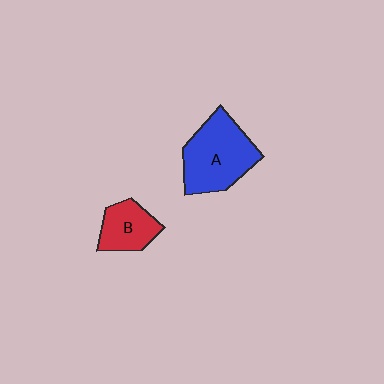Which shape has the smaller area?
Shape B (red).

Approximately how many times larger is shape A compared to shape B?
Approximately 1.8 times.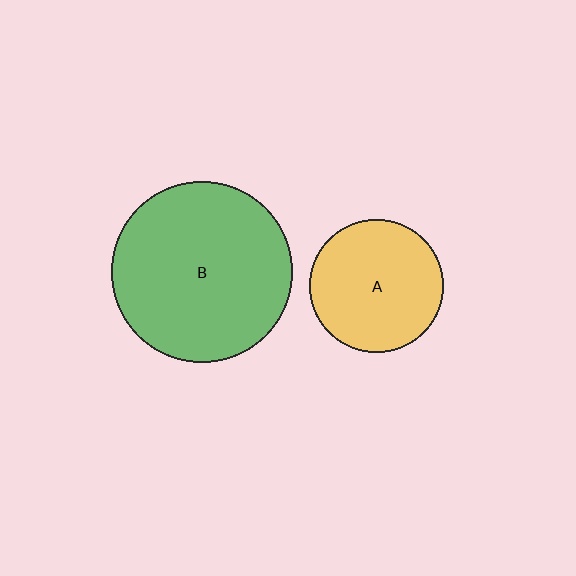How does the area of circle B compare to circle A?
Approximately 1.8 times.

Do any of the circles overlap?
No, none of the circles overlap.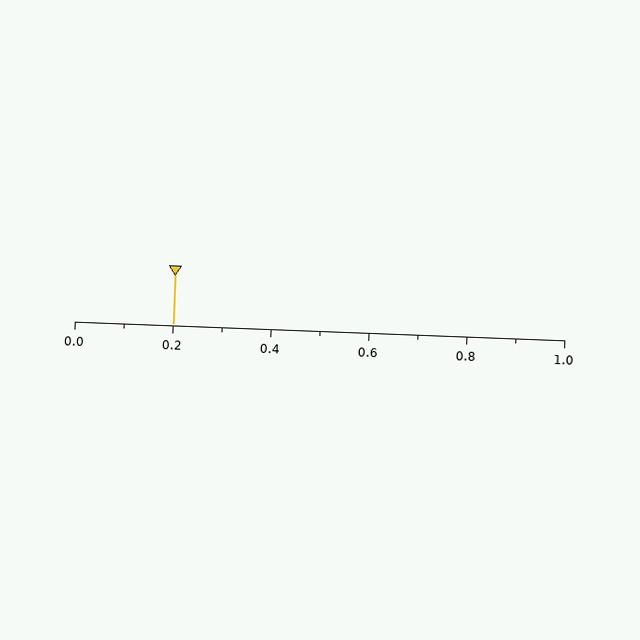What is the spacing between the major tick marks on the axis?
The major ticks are spaced 0.2 apart.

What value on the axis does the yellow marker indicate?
The marker indicates approximately 0.2.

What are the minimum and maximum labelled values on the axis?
The axis runs from 0.0 to 1.0.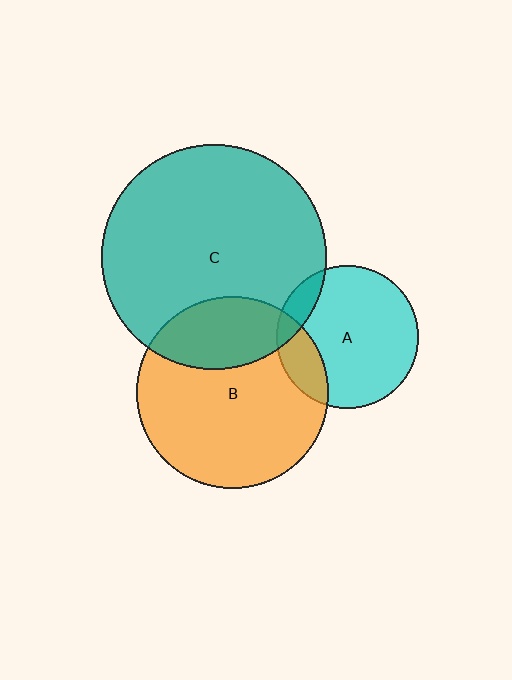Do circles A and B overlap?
Yes.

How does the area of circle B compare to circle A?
Approximately 1.8 times.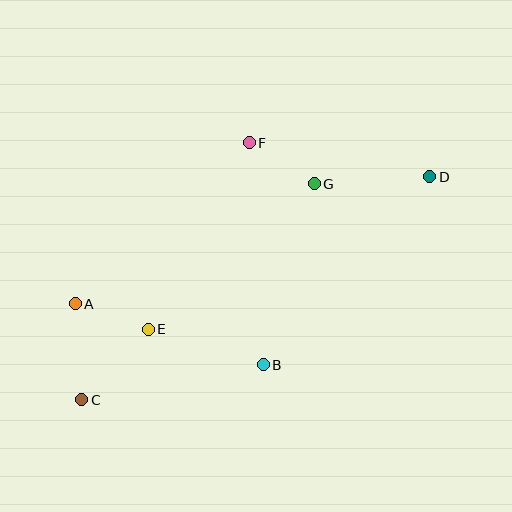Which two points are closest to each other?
Points A and E are closest to each other.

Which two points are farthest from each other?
Points C and D are farthest from each other.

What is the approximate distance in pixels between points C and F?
The distance between C and F is approximately 307 pixels.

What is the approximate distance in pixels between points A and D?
The distance between A and D is approximately 377 pixels.